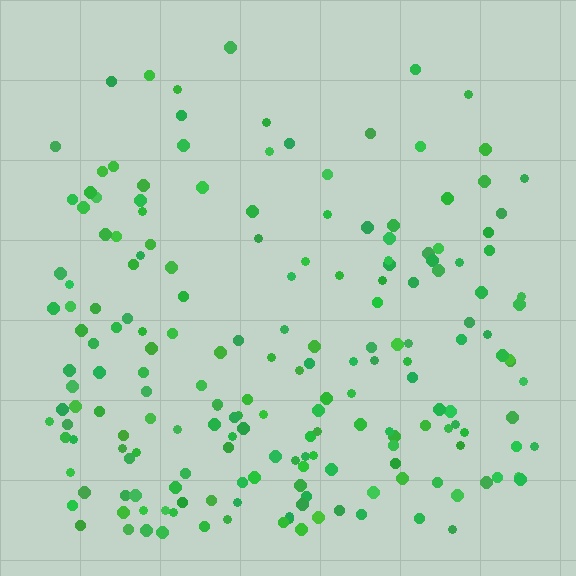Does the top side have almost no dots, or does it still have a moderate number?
Still a moderate number, just noticeably fewer than the bottom.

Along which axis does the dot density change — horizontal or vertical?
Vertical.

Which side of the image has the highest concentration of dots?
The bottom.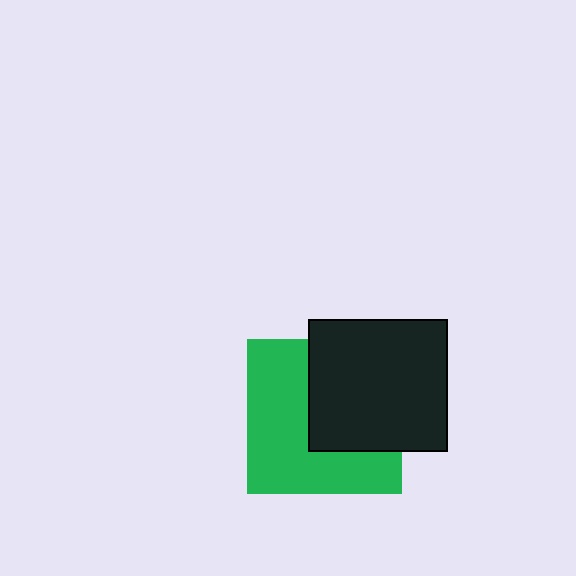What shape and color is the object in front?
The object in front is a black rectangle.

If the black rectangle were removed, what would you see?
You would see the complete green square.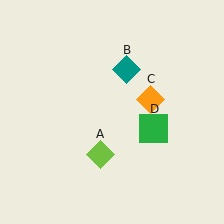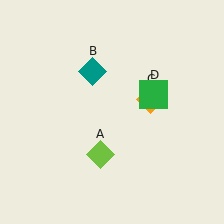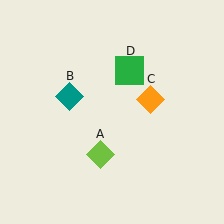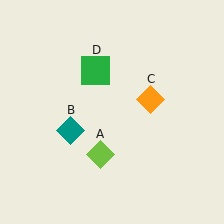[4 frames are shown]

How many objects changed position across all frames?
2 objects changed position: teal diamond (object B), green square (object D).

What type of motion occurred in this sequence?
The teal diamond (object B), green square (object D) rotated counterclockwise around the center of the scene.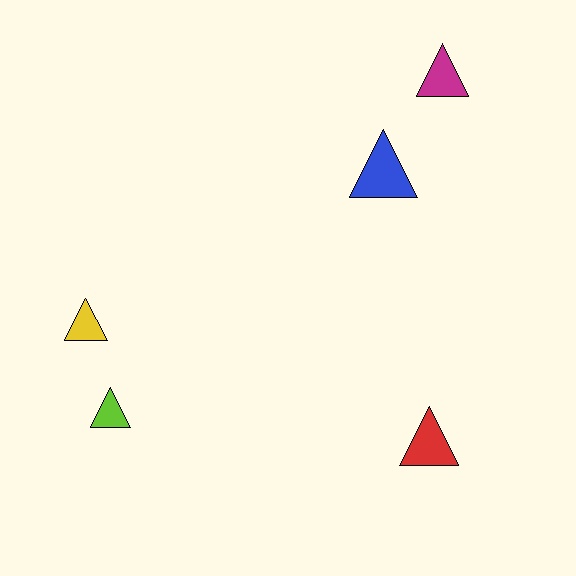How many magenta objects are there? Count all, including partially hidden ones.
There is 1 magenta object.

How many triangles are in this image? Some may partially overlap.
There are 5 triangles.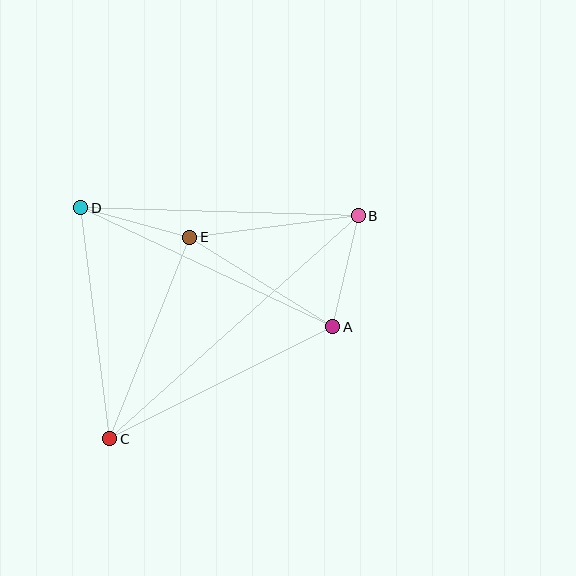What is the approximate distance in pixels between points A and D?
The distance between A and D is approximately 279 pixels.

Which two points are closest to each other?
Points D and E are closest to each other.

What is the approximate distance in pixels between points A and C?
The distance between A and C is approximately 250 pixels.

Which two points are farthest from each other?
Points B and C are farthest from each other.